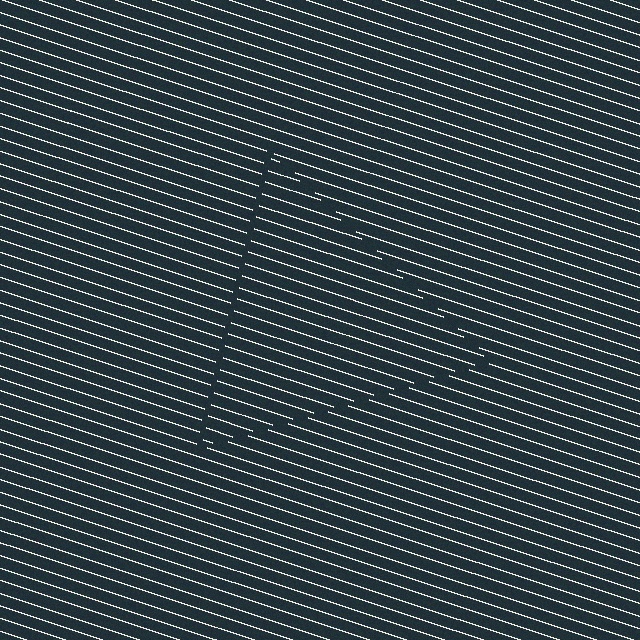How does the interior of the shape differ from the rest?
The interior of the shape contains the same grating, shifted by half a period — the contour is defined by the phase discontinuity where line-ends from the inner and outer gratings abut.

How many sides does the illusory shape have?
3 sides — the line-ends trace a triangle.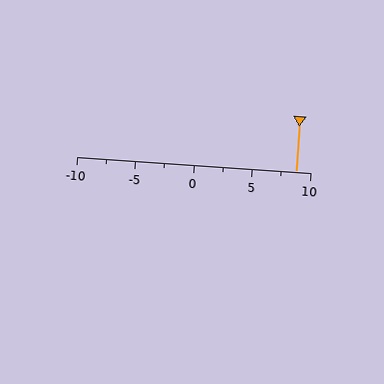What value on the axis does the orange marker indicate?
The marker indicates approximately 8.8.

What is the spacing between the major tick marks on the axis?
The major ticks are spaced 5 apart.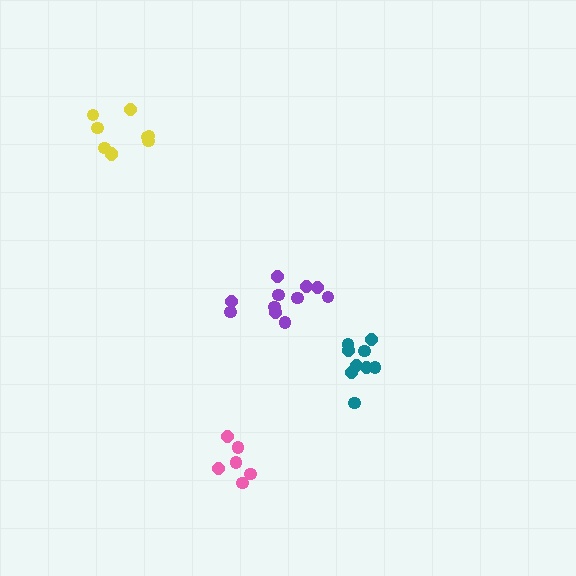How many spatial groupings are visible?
There are 4 spatial groupings.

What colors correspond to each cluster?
The clusters are colored: purple, yellow, teal, pink.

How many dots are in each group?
Group 1: 11 dots, Group 2: 9 dots, Group 3: 9 dots, Group 4: 6 dots (35 total).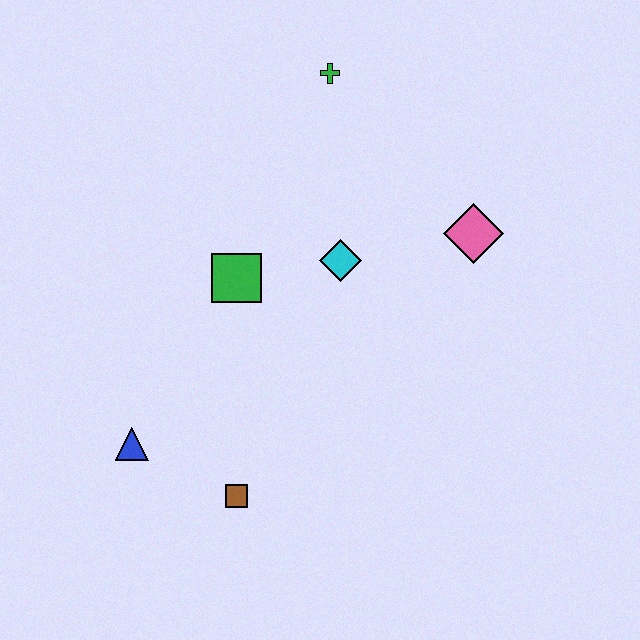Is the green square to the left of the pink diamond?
Yes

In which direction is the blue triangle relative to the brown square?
The blue triangle is to the left of the brown square.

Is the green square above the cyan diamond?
No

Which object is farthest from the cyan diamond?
The blue triangle is farthest from the cyan diamond.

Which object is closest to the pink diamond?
The cyan diamond is closest to the pink diamond.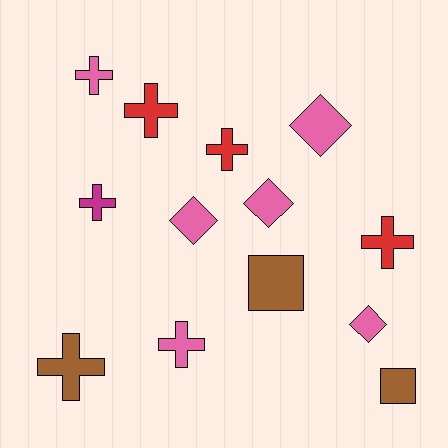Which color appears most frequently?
Pink, with 6 objects.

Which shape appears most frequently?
Cross, with 7 objects.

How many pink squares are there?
There are no pink squares.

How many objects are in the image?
There are 13 objects.